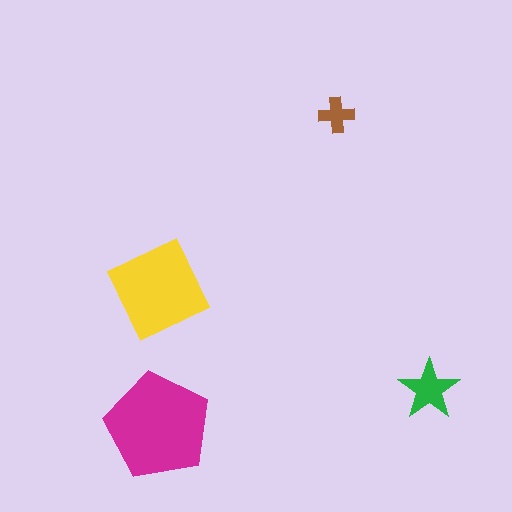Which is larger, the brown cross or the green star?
The green star.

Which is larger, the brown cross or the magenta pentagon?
The magenta pentagon.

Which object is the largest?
The magenta pentagon.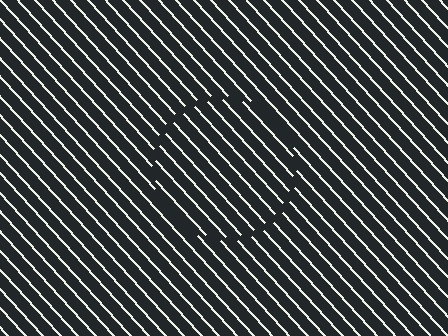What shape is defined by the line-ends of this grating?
An illusory circle. The interior of the shape contains the same grating, shifted by half a period — the contour is defined by the phase discontinuity where line-ends from the inner and outer gratings abut.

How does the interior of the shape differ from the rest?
The interior of the shape contains the same grating, shifted by half a period — the contour is defined by the phase discontinuity where line-ends from the inner and outer gratings abut.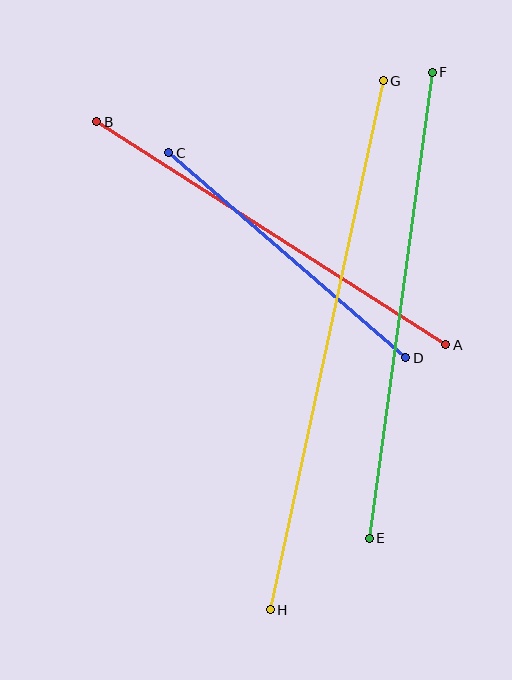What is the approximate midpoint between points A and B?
The midpoint is at approximately (271, 233) pixels.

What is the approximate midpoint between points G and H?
The midpoint is at approximately (327, 345) pixels.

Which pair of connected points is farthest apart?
Points G and H are farthest apart.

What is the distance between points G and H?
The distance is approximately 541 pixels.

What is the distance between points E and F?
The distance is approximately 471 pixels.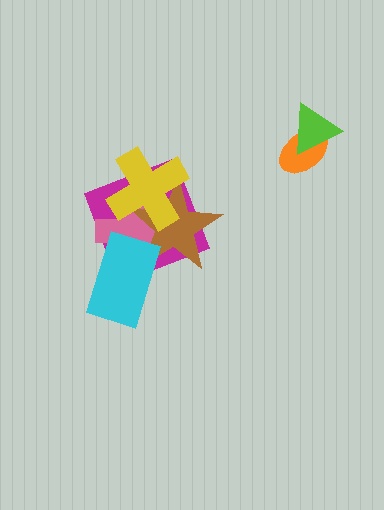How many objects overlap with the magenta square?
4 objects overlap with the magenta square.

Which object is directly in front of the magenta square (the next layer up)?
The pink cross is directly in front of the magenta square.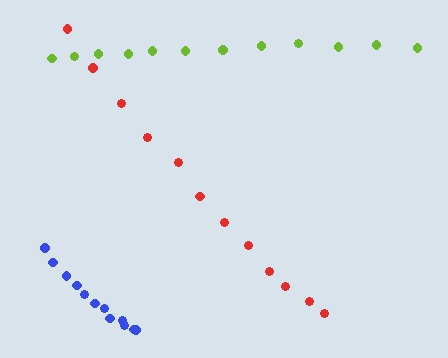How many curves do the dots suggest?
There are 3 distinct paths.